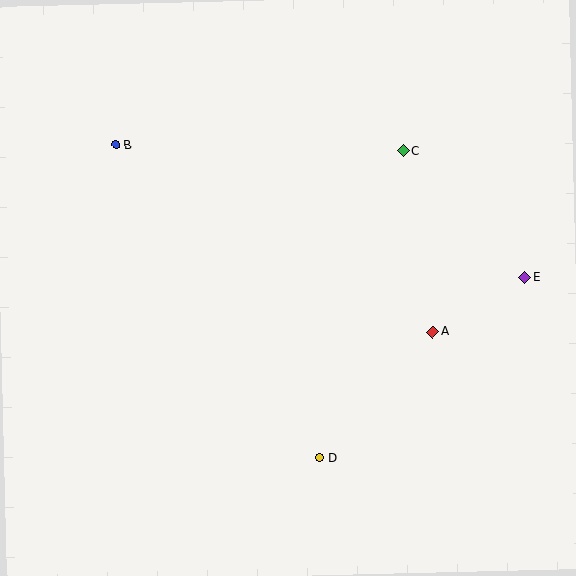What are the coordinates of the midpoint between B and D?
The midpoint between B and D is at (218, 302).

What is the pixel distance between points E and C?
The distance between E and C is 175 pixels.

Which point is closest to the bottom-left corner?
Point D is closest to the bottom-left corner.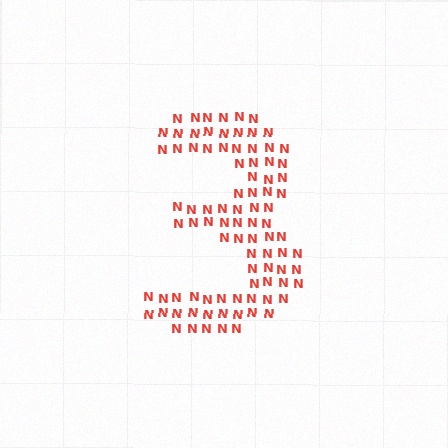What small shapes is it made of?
It is made of small letter N's.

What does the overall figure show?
The overall figure shows the digit 3.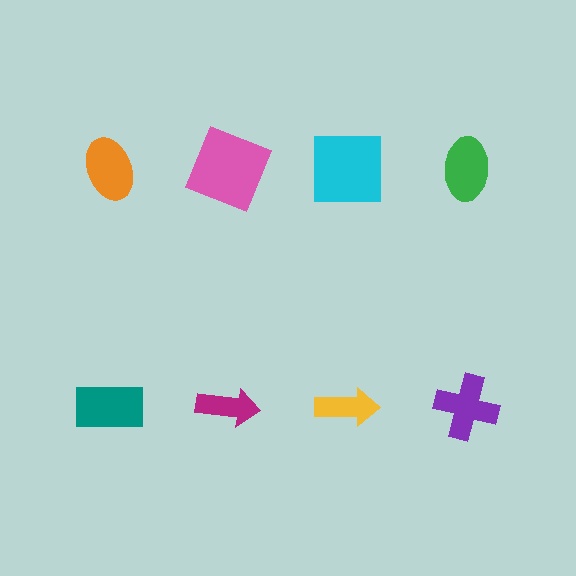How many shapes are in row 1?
4 shapes.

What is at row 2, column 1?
A teal rectangle.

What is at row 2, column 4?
A purple cross.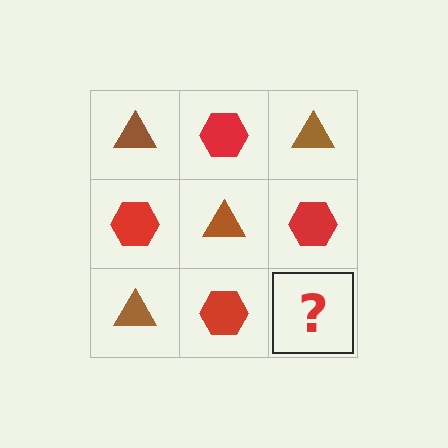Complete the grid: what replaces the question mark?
The question mark should be replaced with a brown triangle.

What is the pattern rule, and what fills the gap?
The rule is that it alternates brown triangle and red hexagon in a checkerboard pattern. The gap should be filled with a brown triangle.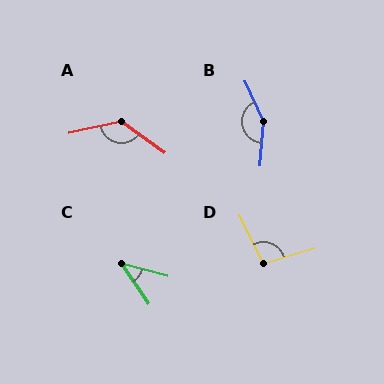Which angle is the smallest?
C, at approximately 41 degrees.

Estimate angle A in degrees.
Approximately 131 degrees.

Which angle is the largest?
B, at approximately 150 degrees.